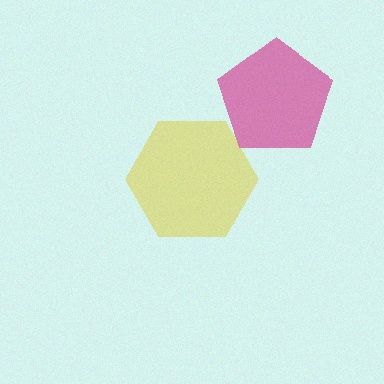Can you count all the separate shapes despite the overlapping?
Yes, there are 2 separate shapes.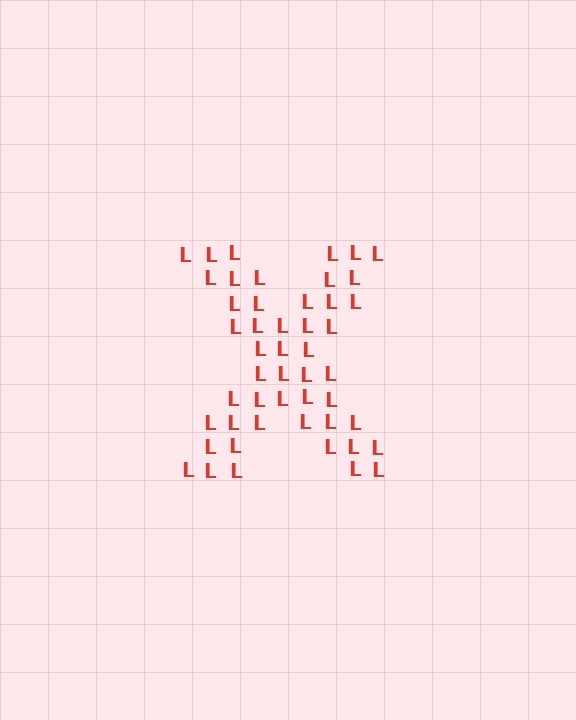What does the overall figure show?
The overall figure shows the letter X.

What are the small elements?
The small elements are letter L's.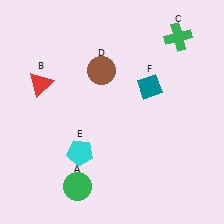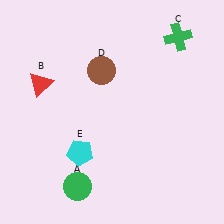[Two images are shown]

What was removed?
The teal diamond (F) was removed in Image 2.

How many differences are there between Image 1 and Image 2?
There is 1 difference between the two images.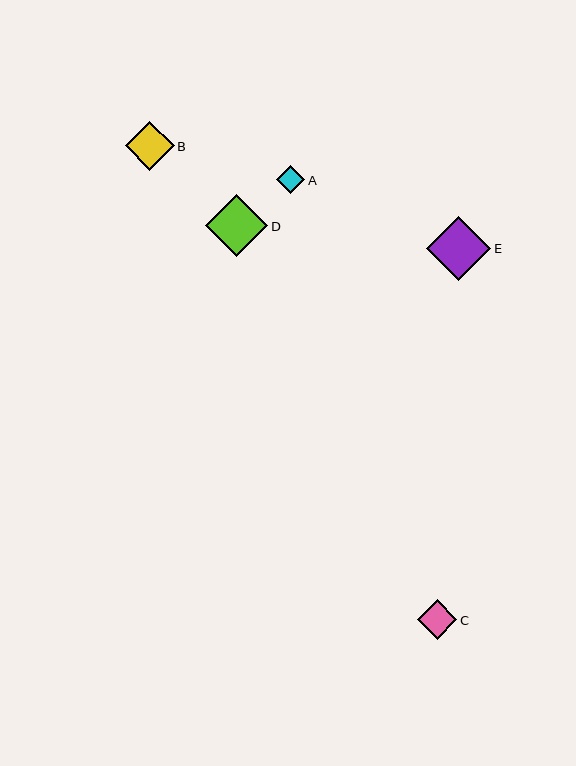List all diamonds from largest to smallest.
From largest to smallest: E, D, B, C, A.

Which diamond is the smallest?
Diamond A is the smallest with a size of approximately 28 pixels.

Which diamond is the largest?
Diamond E is the largest with a size of approximately 64 pixels.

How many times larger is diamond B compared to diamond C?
Diamond B is approximately 1.2 times the size of diamond C.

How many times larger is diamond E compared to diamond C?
Diamond E is approximately 1.6 times the size of diamond C.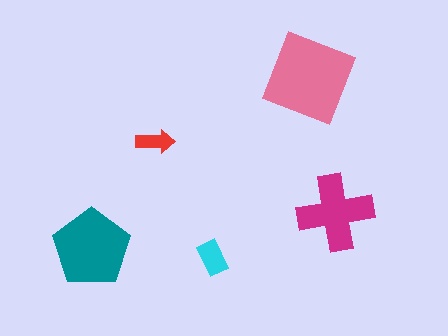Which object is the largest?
The pink diamond.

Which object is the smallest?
The red arrow.